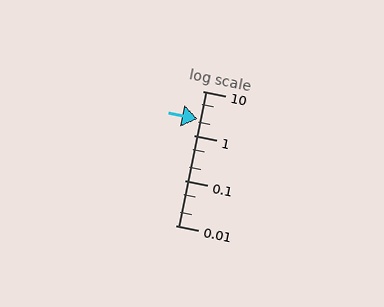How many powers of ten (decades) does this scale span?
The scale spans 3 decades, from 0.01 to 10.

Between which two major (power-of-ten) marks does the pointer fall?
The pointer is between 1 and 10.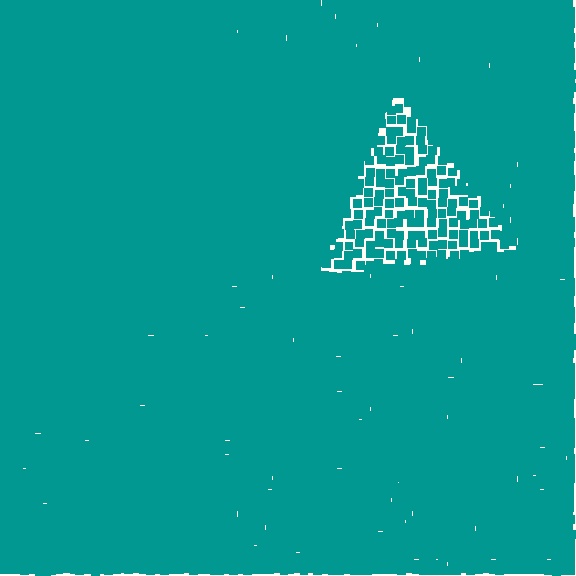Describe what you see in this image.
The image contains small teal elements arranged at two different densities. A triangle-shaped region is visible where the elements are less densely packed than the surrounding area.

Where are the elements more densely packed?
The elements are more densely packed outside the triangle boundary.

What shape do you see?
I see a triangle.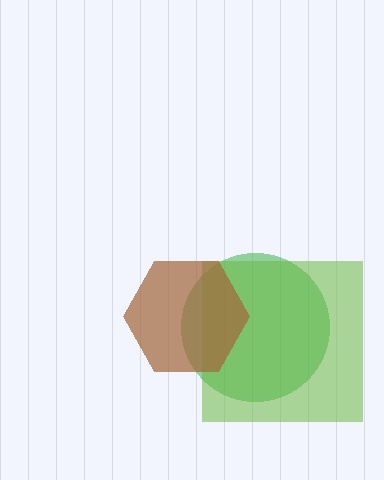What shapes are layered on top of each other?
The layered shapes are: a green circle, a lime square, a brown hexagon.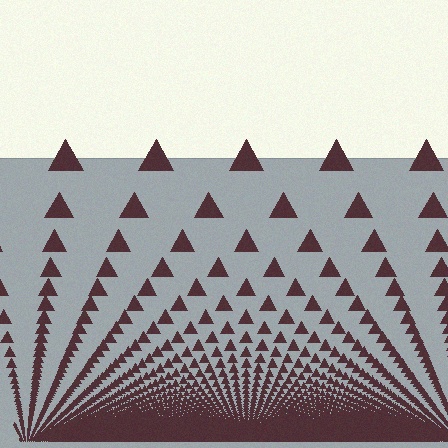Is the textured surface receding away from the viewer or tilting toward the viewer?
The surface appears to tilt toward the viewer. Texture elements get larger and sparser toward the top.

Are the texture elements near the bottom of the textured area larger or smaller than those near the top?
Smaller. The gradient is inverted — elements near the bottom are smaller and denser.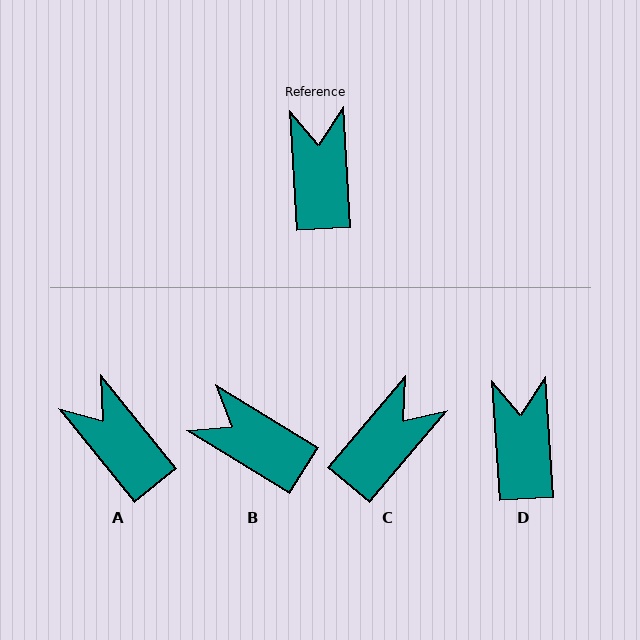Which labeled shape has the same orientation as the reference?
D.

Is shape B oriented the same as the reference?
No, it is off by about 55 degrees.